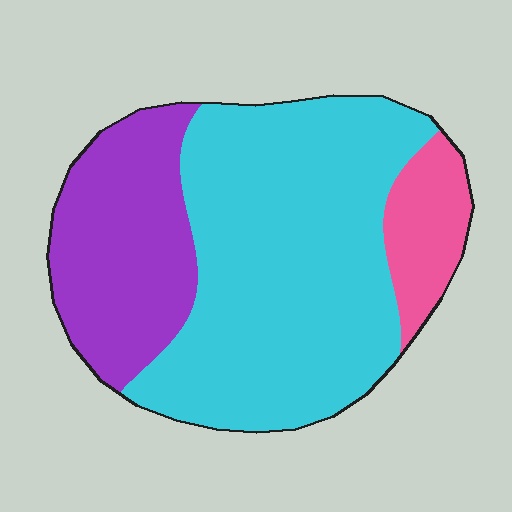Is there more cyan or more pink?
Cyan.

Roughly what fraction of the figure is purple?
Purple covers about 30% of the figure.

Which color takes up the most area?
Cyan, at roughly 60%.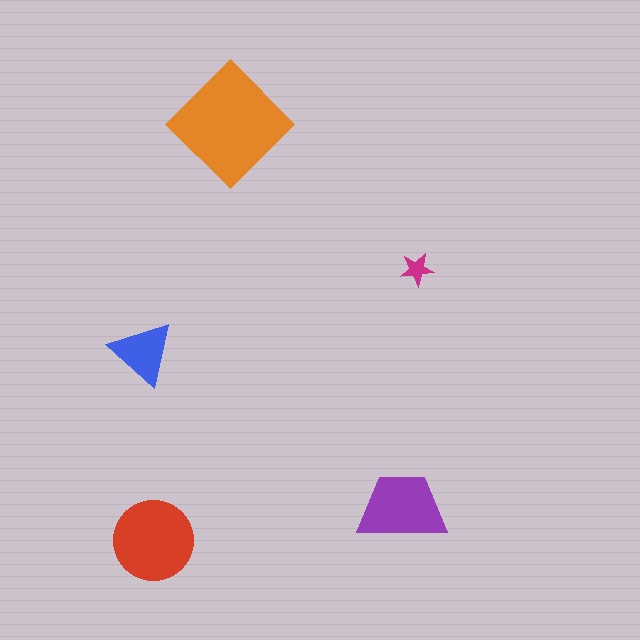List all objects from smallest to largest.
The magenta star, the blue triangle, the purple trapezoid, the red circle, the orange diamond.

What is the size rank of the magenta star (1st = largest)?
5th.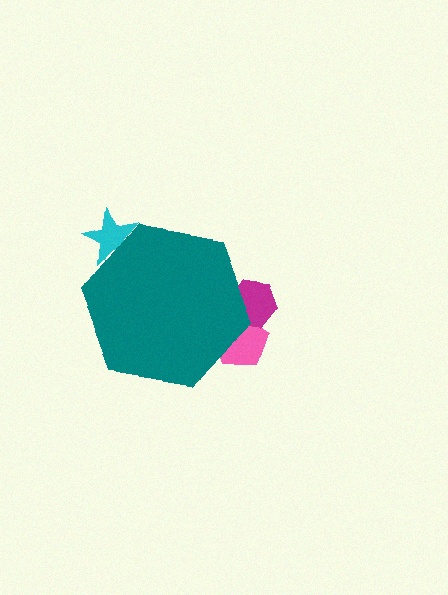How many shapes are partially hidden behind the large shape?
3 shapes are partially hidden.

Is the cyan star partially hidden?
Yes, the cyan star is partially hidden behind the teal hexagon.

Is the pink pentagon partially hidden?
Yes, the pink pentagon is partially hidden behind the teal hexagon.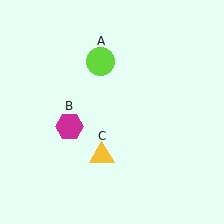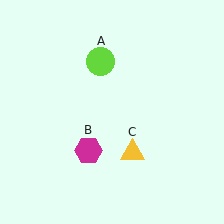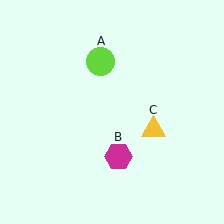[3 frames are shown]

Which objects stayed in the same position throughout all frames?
Lime circle (object A) remained stationary.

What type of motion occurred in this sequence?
The magenta hexagon (object B), yellow triangle (object C) rotated counterclockwise around the center of the scene.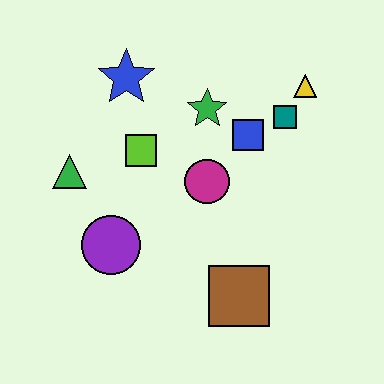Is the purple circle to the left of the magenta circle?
Yes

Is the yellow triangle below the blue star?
Yes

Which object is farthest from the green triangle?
The yellow triangle is farthest from the green triangle.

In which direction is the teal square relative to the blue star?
The teal square is to the right of the blue star.